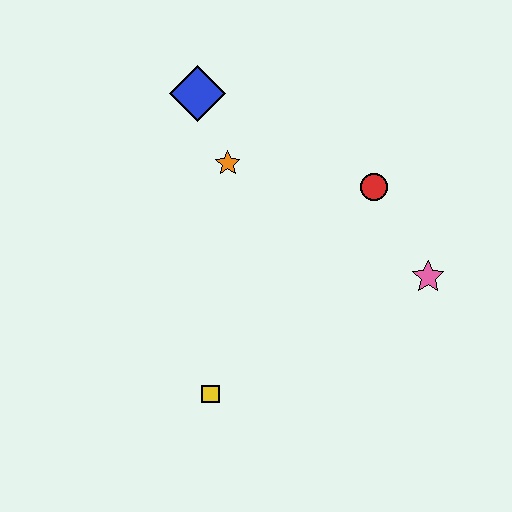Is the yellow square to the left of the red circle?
Yes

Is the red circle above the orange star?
No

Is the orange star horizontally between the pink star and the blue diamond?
Yes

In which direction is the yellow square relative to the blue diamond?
The yellow square is below the blue diamond.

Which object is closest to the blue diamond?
The orange star is closest to the blue diamond.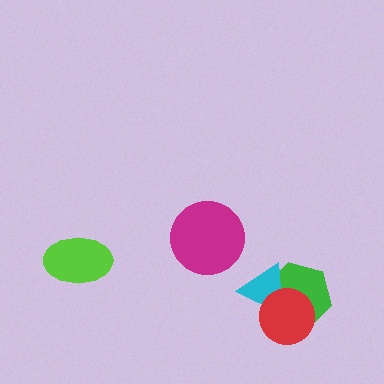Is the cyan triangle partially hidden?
Yes, it is partially covered by another shape.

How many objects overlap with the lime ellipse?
0 objects overlap with the lime ellipse.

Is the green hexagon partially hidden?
Yes, it is partially covered by another shape.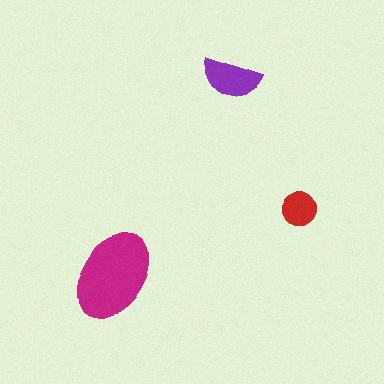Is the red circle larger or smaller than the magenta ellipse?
Smaller.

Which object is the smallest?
The red circle.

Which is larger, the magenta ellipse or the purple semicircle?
The magenta ellipse.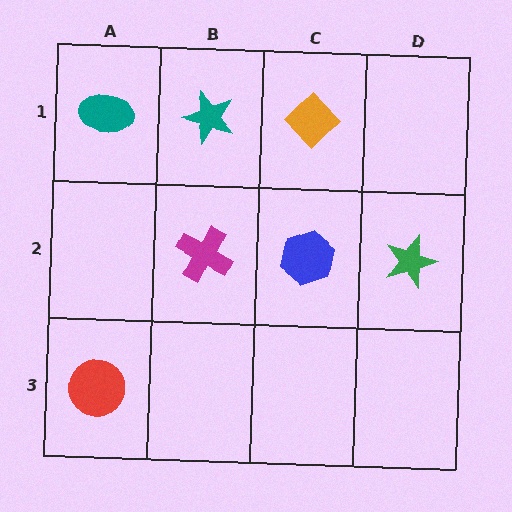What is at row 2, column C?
A blue hexagon.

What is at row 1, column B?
A teal star.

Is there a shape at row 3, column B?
No, that cell is empty.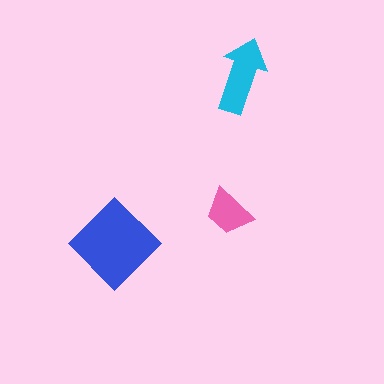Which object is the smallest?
The pink trapezoid.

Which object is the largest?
The blue diamond.